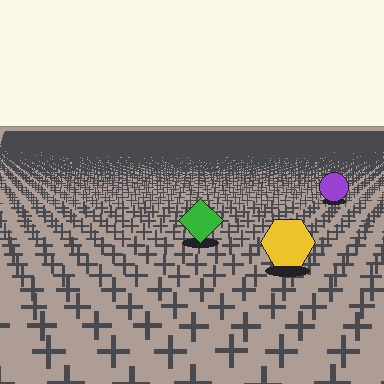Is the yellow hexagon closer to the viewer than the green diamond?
Yes. The yellow hexagon is closer — you can tell from the texture gradient: the ground texture is coarser near it.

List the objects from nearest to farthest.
From nearest to farthest: the yellow hexagon, the green diamond, the purple circle.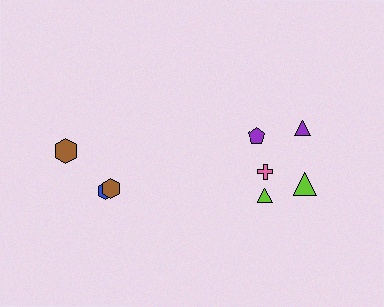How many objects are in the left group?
There are 3 objects.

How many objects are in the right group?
There are 5 objects.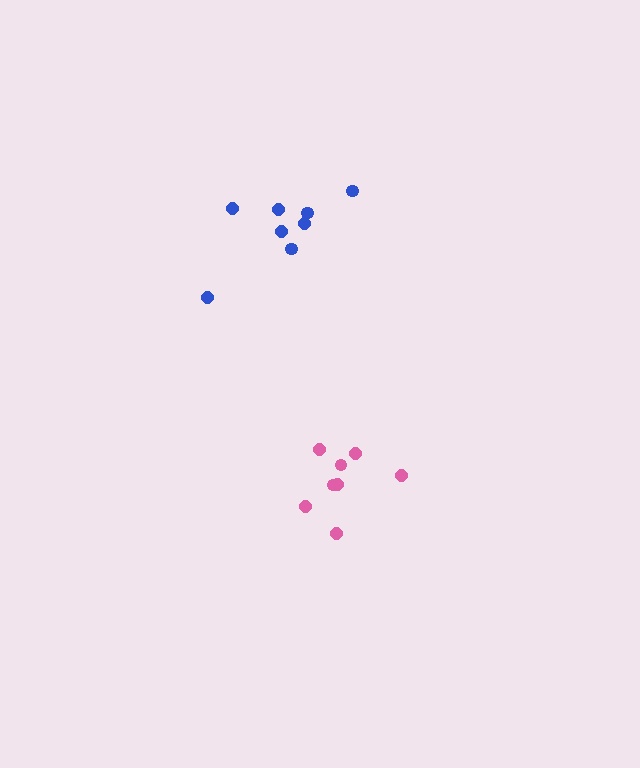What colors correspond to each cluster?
The clusters are colored: blue, pink.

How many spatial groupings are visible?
There are 2 spatial groupings.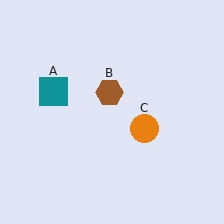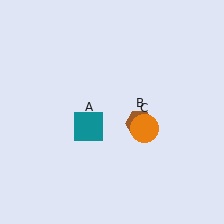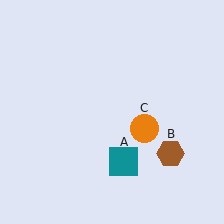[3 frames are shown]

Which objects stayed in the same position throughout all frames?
Orange circle (object C) remained stationary.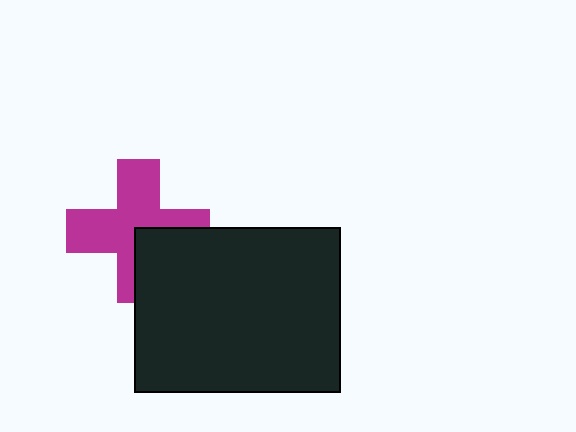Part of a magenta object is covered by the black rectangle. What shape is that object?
It is a cross.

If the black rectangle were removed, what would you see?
You would see the complete magenta cross.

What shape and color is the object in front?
The object in front is a black rectangle.